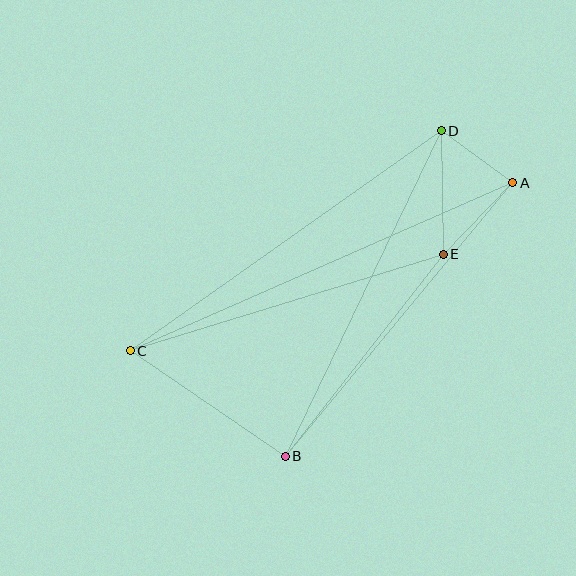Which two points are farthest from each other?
Points A and C are farthest from each other.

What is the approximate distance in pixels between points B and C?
The distance between B and C is approximately 188 pixels.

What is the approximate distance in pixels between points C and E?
The distance between C and E is approximately 327 pixels.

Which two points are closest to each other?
Points A and D are closest to each other.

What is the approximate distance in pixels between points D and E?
The distance between D and E is approximately 124 pixels.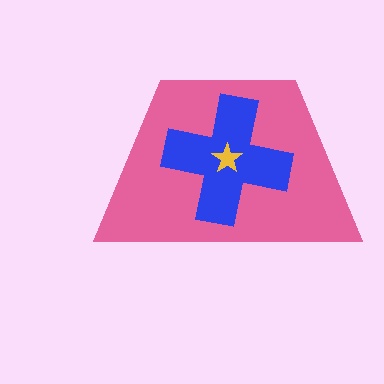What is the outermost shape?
The pink trapezoid.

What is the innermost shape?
The yellow star.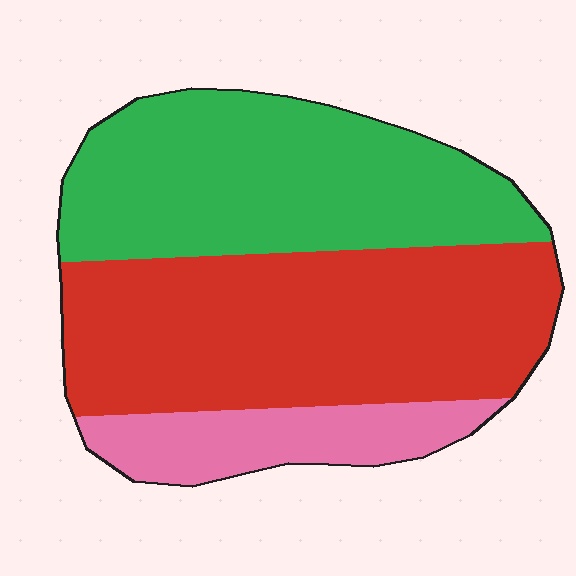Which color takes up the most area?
Red, at roughly 45%.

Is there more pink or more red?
Red.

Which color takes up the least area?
Pink, at roughly 15%.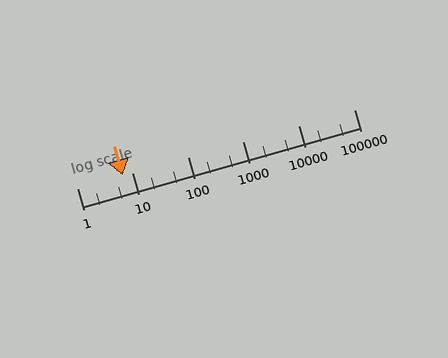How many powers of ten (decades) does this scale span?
The scale spans 5 decades, from 1 to 100000.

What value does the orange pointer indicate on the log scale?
The pointer indicates approximately 6.8.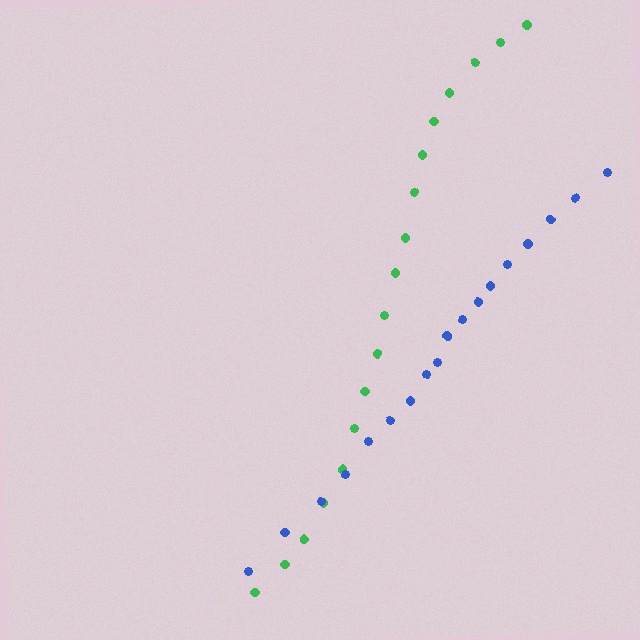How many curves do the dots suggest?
There are 2 distinct paths.